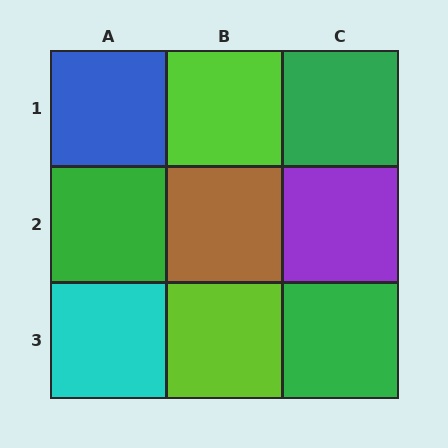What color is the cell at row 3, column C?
Green.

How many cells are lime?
2 cells are lime.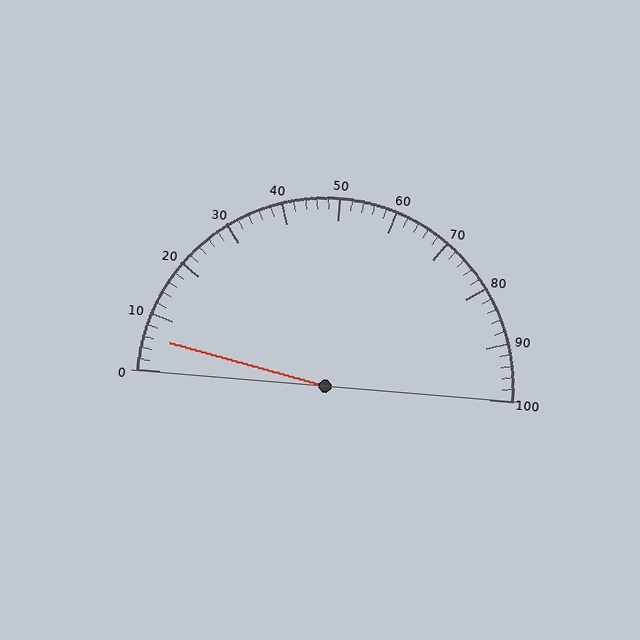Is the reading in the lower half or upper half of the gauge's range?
The reading is in the lower half of the range (0 to 100).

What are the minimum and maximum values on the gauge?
The gauge ranges from 0 to 100.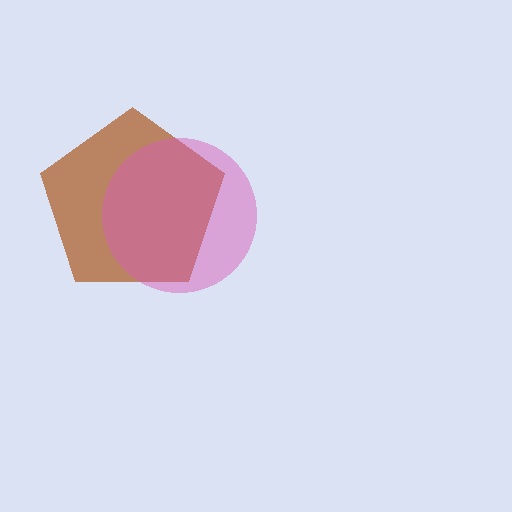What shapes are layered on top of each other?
The layered shapes are: a brown pentagon, a pink circle.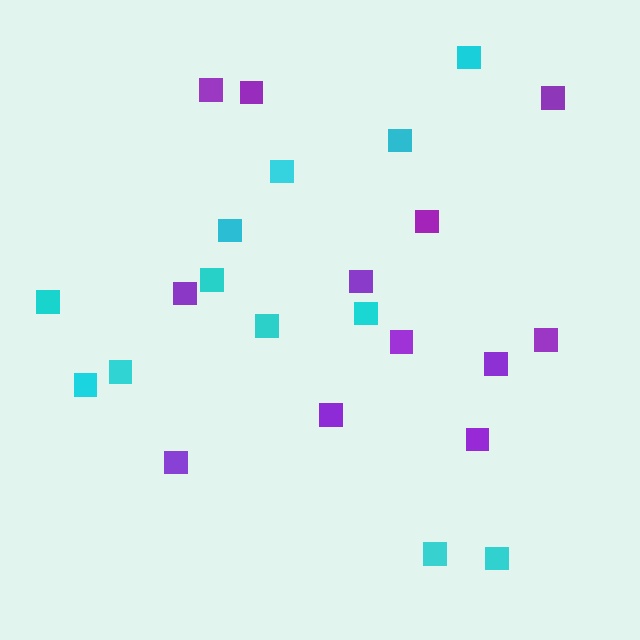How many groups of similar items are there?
There are 2 groups: one group of purple squares (12) and one group of cyan squares (12).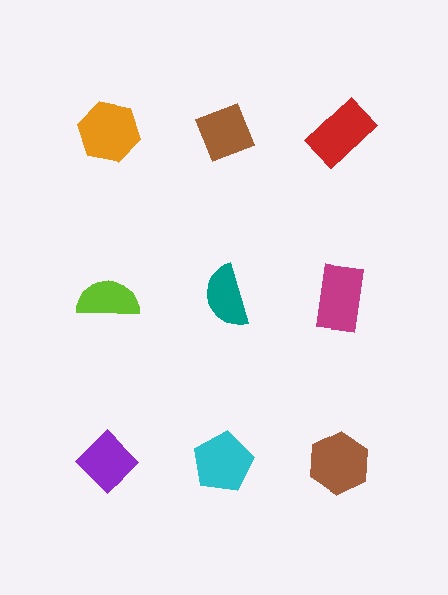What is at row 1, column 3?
A red rectangle.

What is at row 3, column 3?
A brown hexagon.